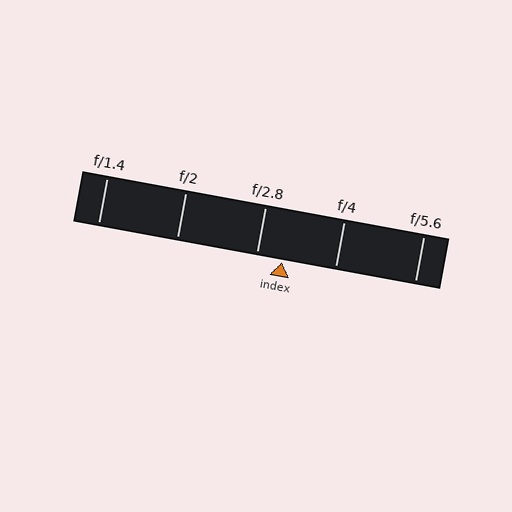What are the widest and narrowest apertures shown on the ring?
The widest aperture shown is f/1.4 and the narrowest is f/5.6.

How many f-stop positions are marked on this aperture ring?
There are 5 f-stop positions marked.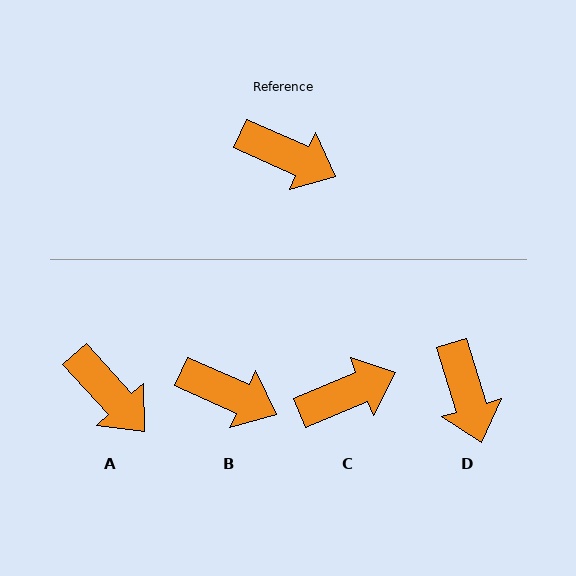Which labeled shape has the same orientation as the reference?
B.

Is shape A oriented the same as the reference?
No, it is off by about 24 degrees.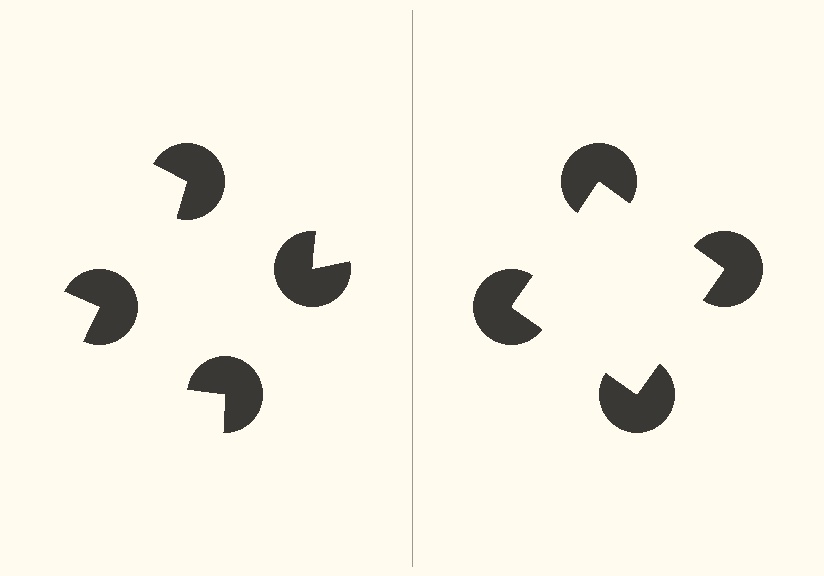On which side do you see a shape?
An illusory square appears on the right side. On the left side the wedge cuts are rotated, so no coherent shape forms.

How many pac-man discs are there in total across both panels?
8 — 4 on each side.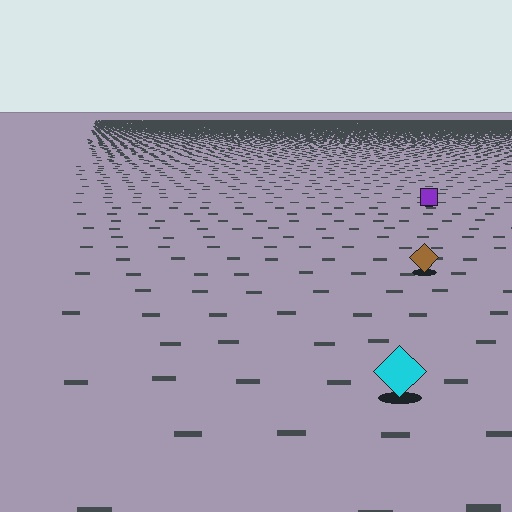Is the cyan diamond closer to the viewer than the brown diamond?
Yes. The cyan diamond is closer — you can tell from the texture gradient: the ground texture is coarser near it.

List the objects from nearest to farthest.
From nearest to farthest: the cyan diamond, the brown diamond, the purple square.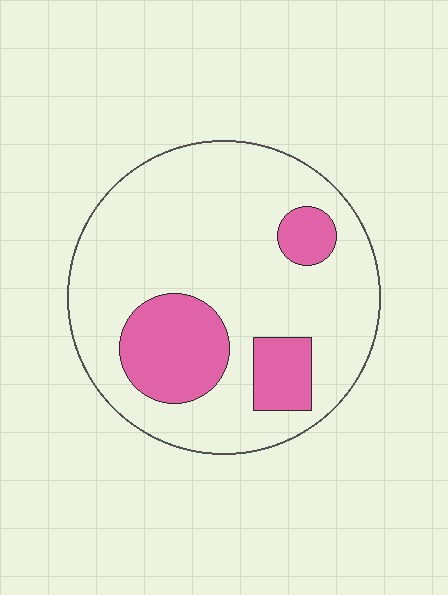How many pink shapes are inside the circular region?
3.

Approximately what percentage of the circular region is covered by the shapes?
Approximately 20%.